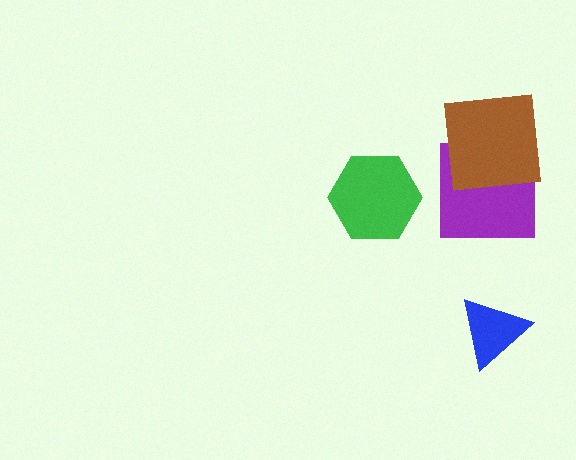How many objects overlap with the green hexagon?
0 objects overlap with the green hexagon.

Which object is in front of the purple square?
The brown square is in front of the purple square.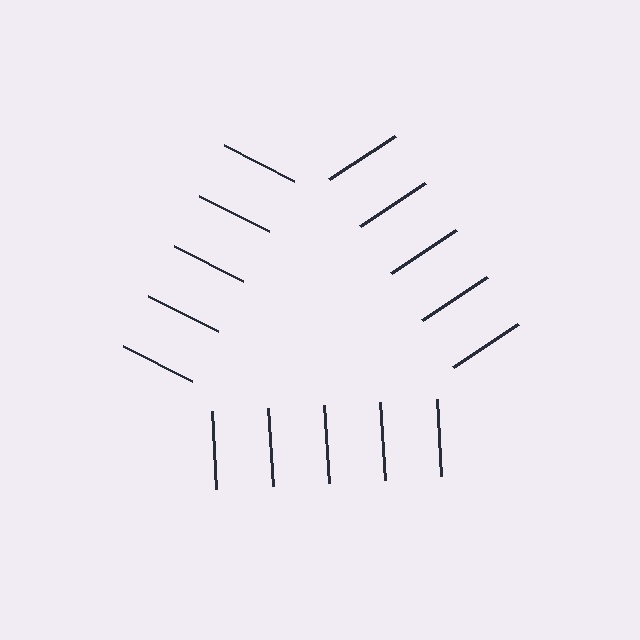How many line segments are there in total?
15 — 5 along each of the 3 edges.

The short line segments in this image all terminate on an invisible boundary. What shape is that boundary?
An illusory triangle — the line segments terminate on its edges but no continuous stroke is drawn.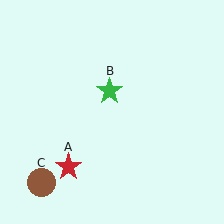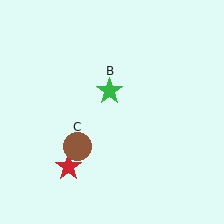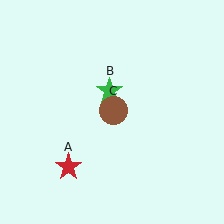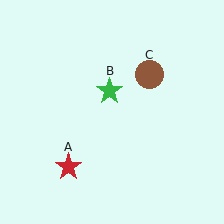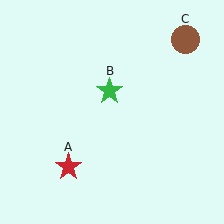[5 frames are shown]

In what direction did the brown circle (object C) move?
The brown circle (object C) moved up and to the right.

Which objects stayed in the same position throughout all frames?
Red star (object A) and green star (object B) remained stationary.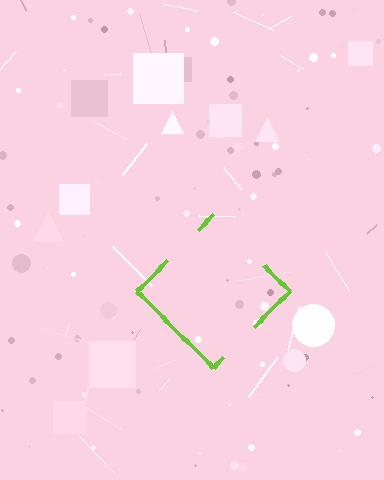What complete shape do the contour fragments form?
The contour fragments form a diamond.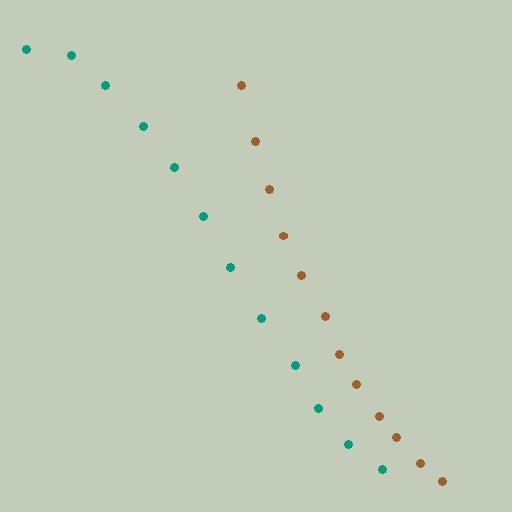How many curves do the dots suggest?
There are 2 distinct paths.